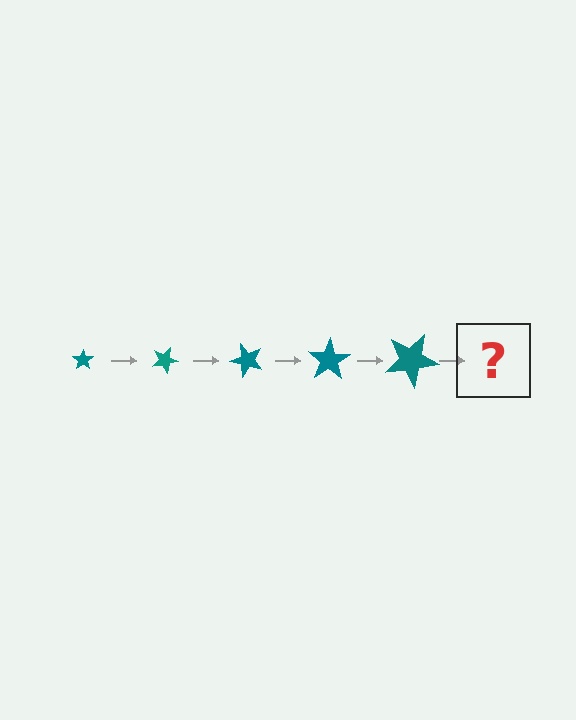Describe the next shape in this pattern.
It should be a star, larger than the previous one and rotated 125 degrees from the start.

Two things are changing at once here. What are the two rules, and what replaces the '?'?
The two rules are that the star grows larger each step and it rotates 25 degrees each step. The '?' should be a star, larger than the previous one and rotated 125 degrees from the start.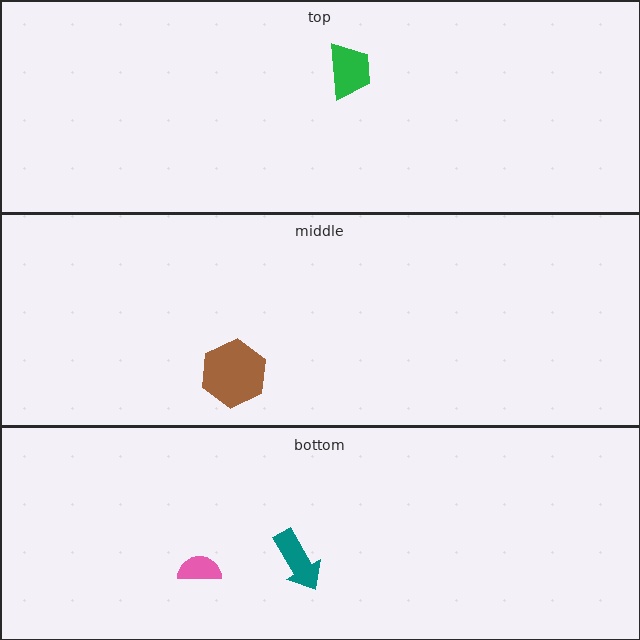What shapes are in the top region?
The green trapezoid.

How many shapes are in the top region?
1.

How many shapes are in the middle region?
1.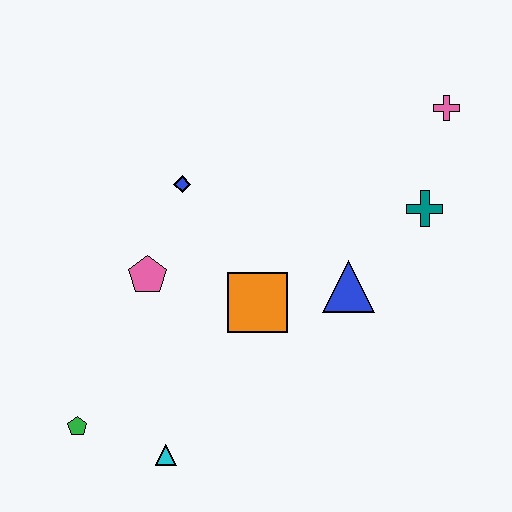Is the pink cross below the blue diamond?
No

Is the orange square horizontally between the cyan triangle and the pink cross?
Yes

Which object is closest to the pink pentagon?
The blue diamond is closest to the pink pentagon.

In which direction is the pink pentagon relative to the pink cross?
The pink pentagon is to the left of the pink cross.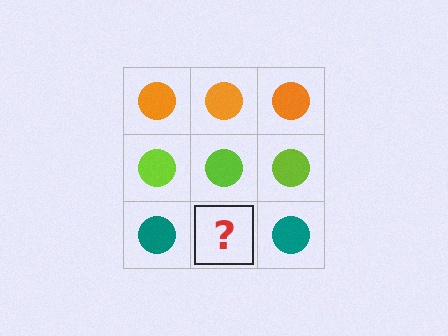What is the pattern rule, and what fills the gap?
The rule is that each row has a consistent color. The gap should be filled with a teal circle.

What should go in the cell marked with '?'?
The missing cell should contain a teal circle.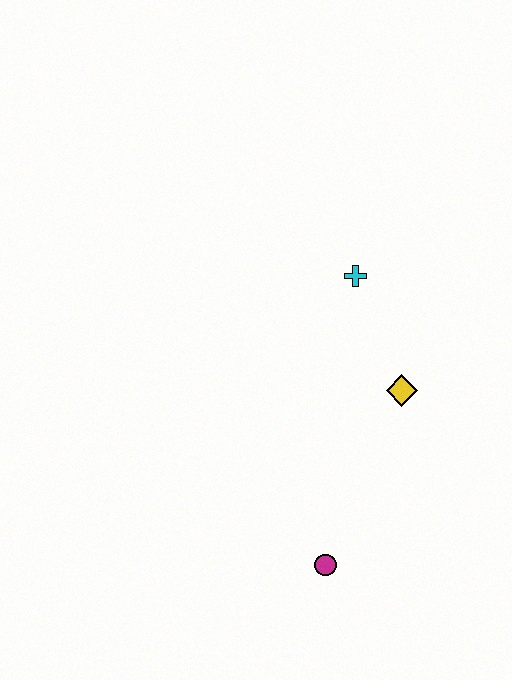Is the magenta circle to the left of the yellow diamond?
Yes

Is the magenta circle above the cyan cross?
No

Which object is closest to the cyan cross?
The yellow diamond is closest to the cyan cross.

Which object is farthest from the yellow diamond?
The magenta circle is farthest from the yellow diamond.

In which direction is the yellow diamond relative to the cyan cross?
The yellow diamond is below the cyan cross.